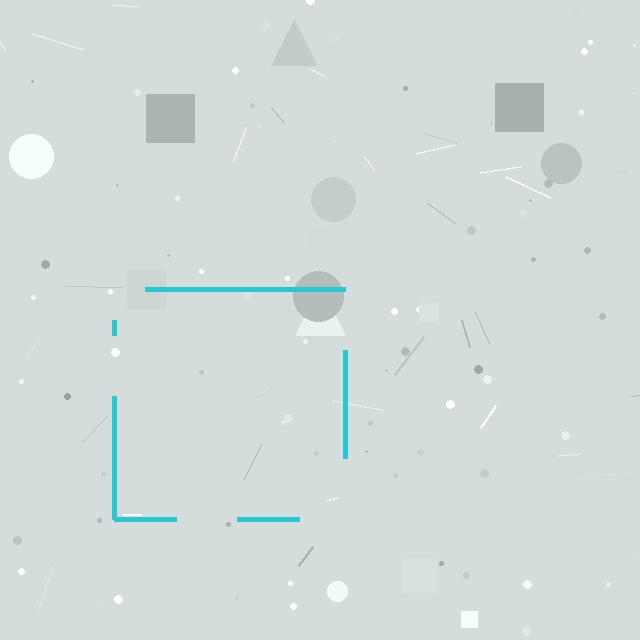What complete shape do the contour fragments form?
The contour fragments form a square.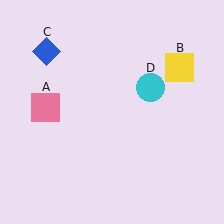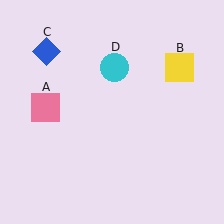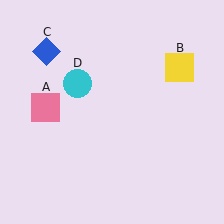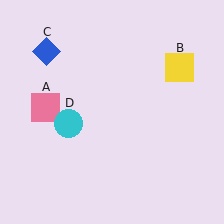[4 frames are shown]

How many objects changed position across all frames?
1 object changed position: cyan circle (object D).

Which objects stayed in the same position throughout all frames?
Pink square (object A) and yellow square (object B) and blue diamond (object C) remained stationary.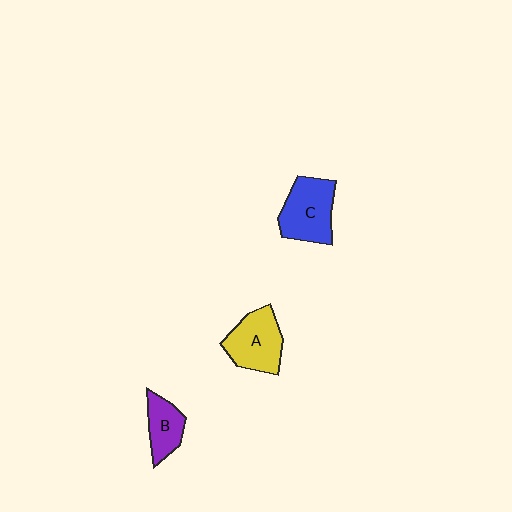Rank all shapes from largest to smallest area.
From largest to smallest: C (blue), A (yellow), B (purple).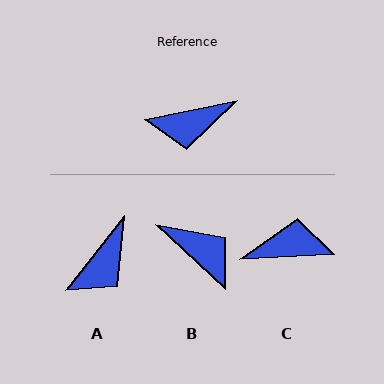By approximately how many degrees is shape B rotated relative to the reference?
Approximately 126 degrees counter-clockwise.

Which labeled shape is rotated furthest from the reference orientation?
C, about 172 degrees away.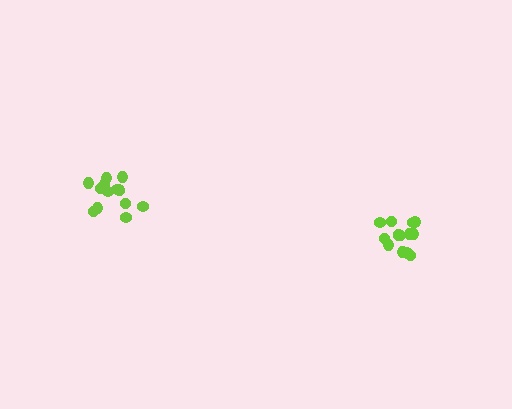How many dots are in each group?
Group 1: 14 dots, Group 2: 14 dots (28 total).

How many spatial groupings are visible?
There are 2 spatial groupings.